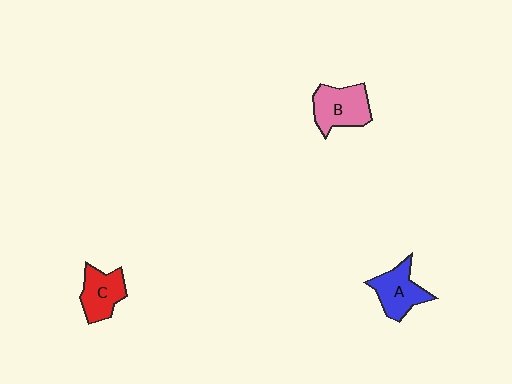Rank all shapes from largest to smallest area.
From largest to smallest: B (pink), A (blue), C (red).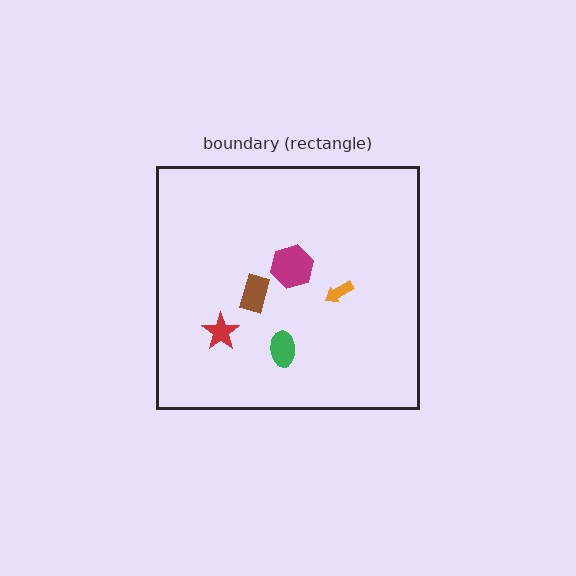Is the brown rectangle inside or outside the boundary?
Inside.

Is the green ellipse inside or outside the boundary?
Inside.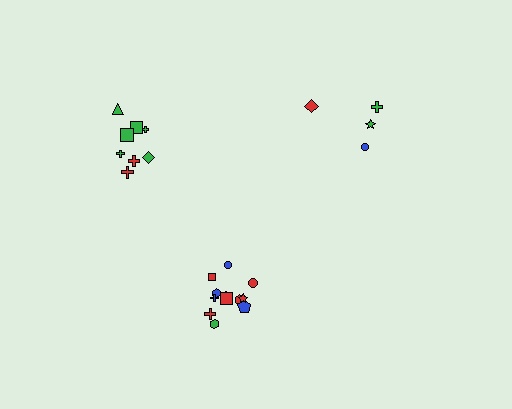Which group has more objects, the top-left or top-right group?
The top-left group.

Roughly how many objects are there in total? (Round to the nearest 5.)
Roughly 25 objects in total.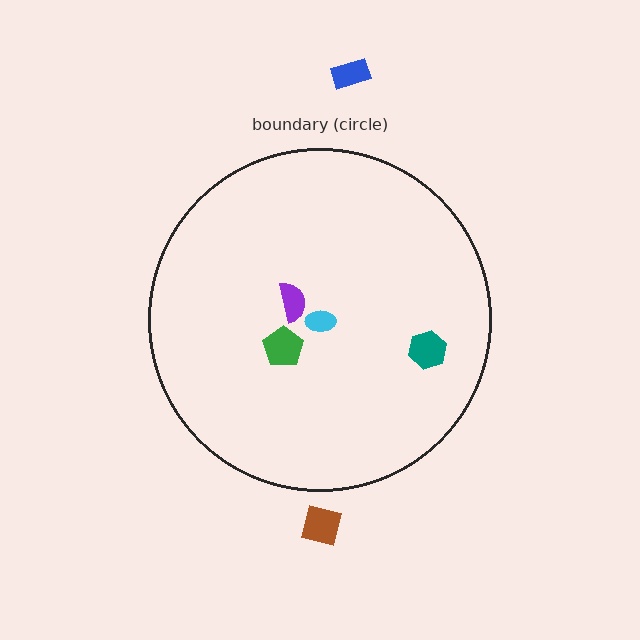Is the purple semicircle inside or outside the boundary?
Inside.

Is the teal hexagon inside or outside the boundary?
Inside.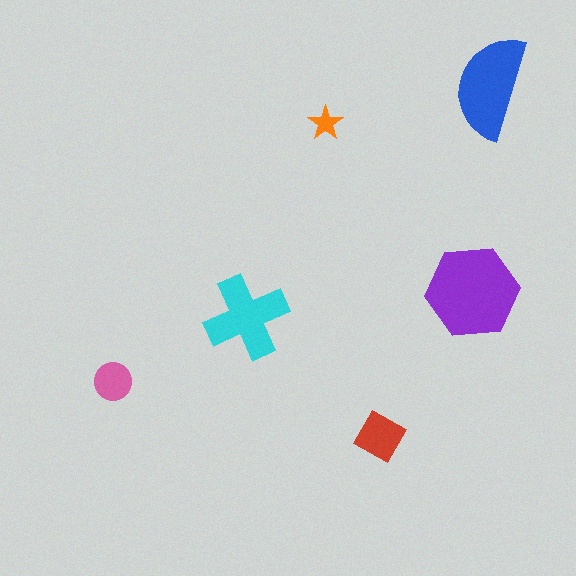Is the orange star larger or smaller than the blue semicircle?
Smaller.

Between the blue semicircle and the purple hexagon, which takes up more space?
The purple hexagon.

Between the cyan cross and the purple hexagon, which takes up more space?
The purple hexagon.